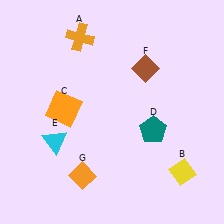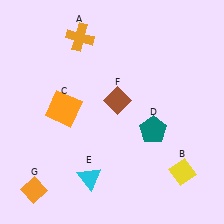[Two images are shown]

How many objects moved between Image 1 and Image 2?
3 objects moved between the two images.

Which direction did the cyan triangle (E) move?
The cyan triangle (E) moved down.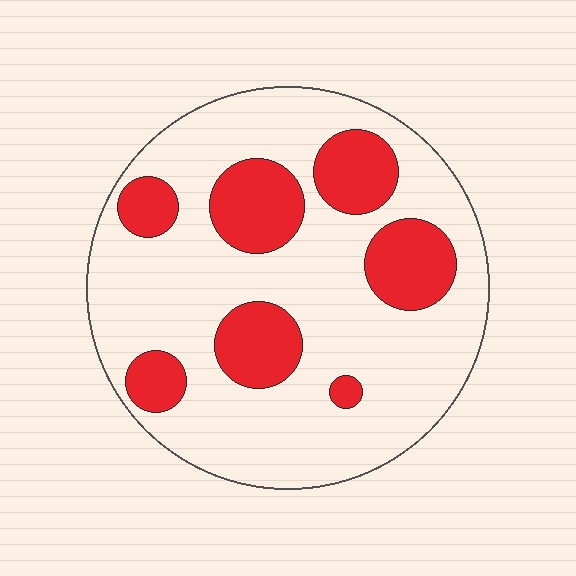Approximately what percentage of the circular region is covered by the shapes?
Approximately 25%.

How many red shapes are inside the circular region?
7.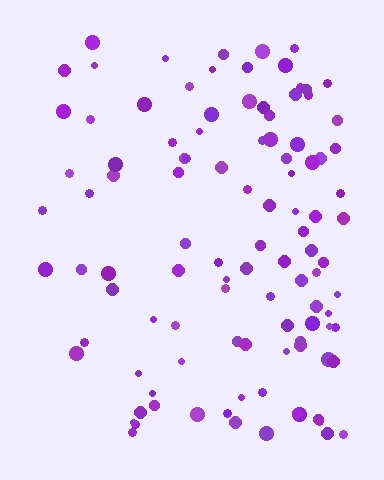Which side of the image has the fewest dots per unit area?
The left.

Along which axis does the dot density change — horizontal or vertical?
Horizontal.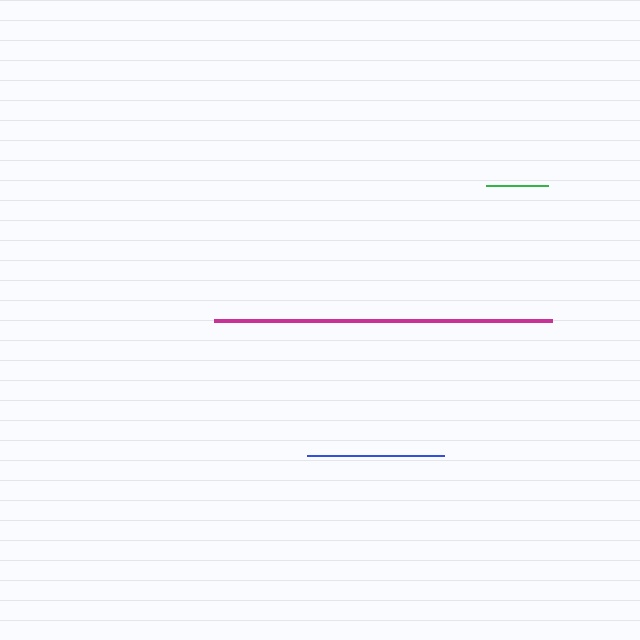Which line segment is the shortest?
The green line is the shortest at approximately 63 pixels.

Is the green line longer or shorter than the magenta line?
The magenta line is longer than the green line.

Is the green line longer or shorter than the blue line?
The blue line is longer than the green line.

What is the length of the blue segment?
The blue segment is approximately 138 pixels long.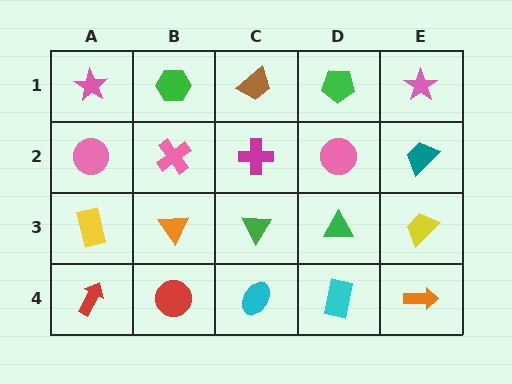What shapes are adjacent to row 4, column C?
A green triangle (row 3, column C), a red circle (row 4, column B), a cyan rectangle (row 4, column D).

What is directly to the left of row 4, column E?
A cyan rectangle.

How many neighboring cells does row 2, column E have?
3.